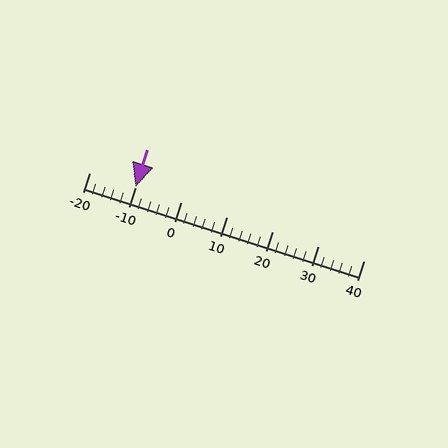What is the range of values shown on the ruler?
The ruler shows values from -20 to 40.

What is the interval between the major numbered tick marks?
The major tick marks are spaced 10 units apart.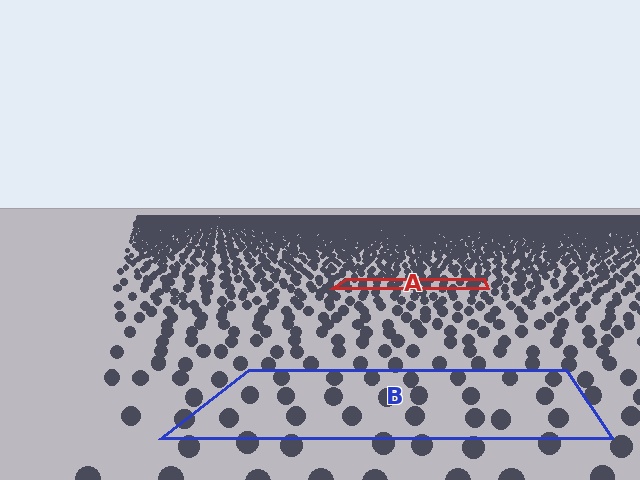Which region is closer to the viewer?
Region B is closer. The texture elements there are larger and more spread out.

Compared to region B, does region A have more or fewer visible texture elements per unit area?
Region A has more texture elements per unit area — they are packed more densely because it is farther away.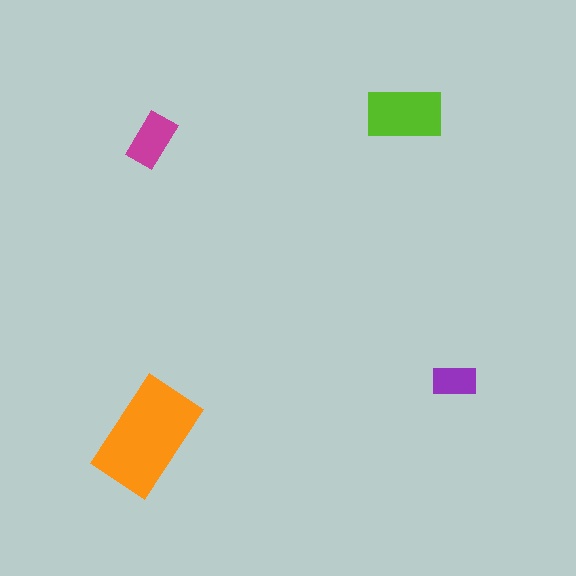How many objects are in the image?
There are 4 objects in the image.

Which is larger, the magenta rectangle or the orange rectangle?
The orange one.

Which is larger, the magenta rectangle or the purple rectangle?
The magenta one.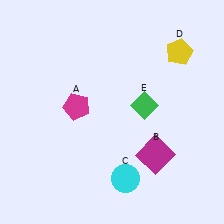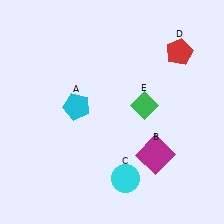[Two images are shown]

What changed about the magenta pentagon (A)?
In Image 1, A is magenta. In Image 2, it changed to cyan.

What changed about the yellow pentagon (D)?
In Image 1, D is yellow. In Image 2, it changed to red.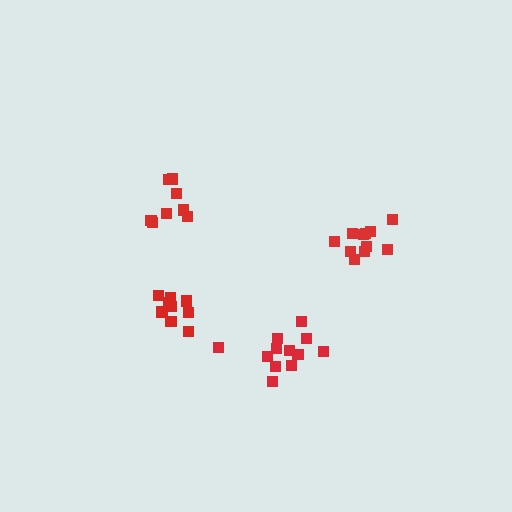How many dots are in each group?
Group 1: 8 dots, Group 2: 9 dots, Group 3: 13 dots, Group 4: 11 dots (41 total).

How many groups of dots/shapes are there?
There are 4 groups.